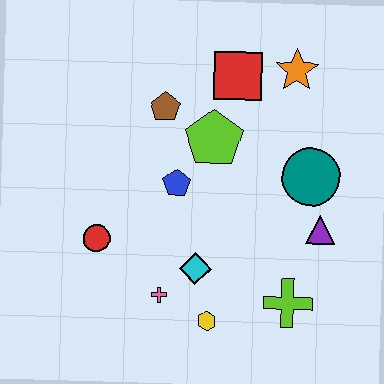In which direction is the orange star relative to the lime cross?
The orange star is above the lime cross.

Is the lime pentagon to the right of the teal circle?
No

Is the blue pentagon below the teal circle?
Yes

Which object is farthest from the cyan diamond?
The orange star is farthest from the cyan diamond.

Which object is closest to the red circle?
The pink cross is closest to the red circle.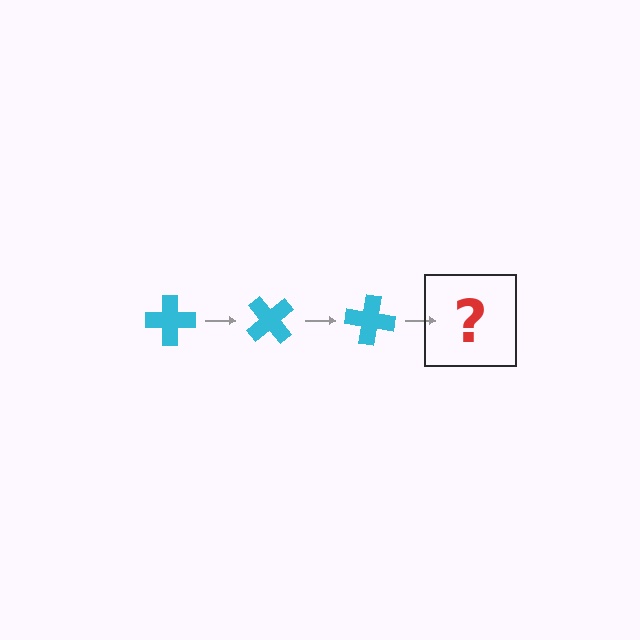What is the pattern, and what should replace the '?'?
The pattern is that the cross rotates 50 degrees each step. The '?' should be a cyan cross rotated 150 degrees.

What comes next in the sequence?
The next element should be a cyan cross rotated 150 degrees.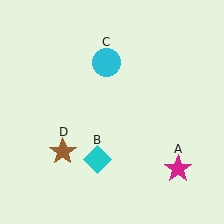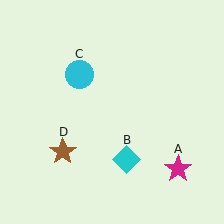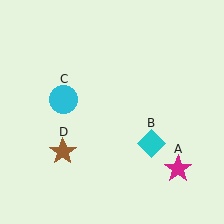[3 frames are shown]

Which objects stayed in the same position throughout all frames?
Magenta star (object A) and brown star (object D) remained stationary.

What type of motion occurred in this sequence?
The cyan diamond (object B), cyan circle (object C) rotated counterclockwise around the center of the scene.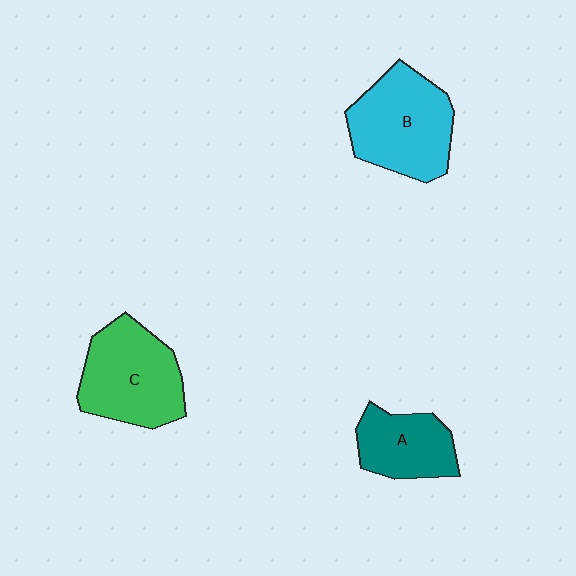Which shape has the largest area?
Shape B (cyan).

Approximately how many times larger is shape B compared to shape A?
Approximately 1.5 times.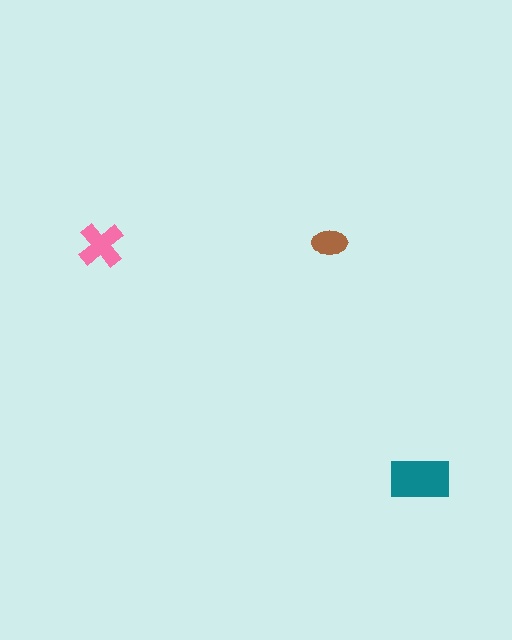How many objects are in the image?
There are 3 objects in the image.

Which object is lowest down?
The teal rectangle is bottommost.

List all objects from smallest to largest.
The brown ellipse, the pink cross, the teal rectangle.